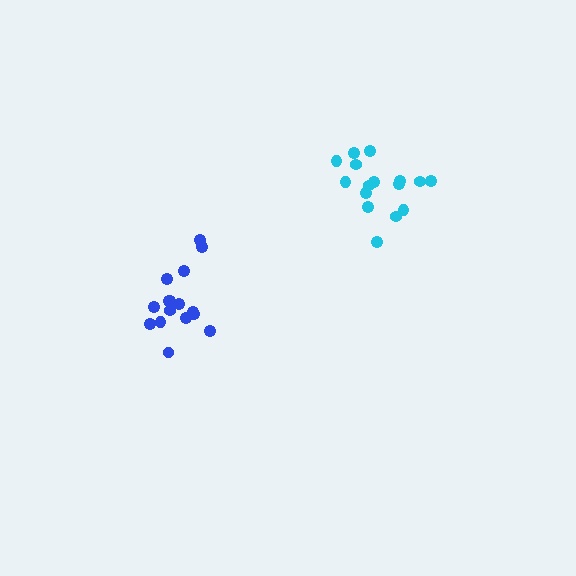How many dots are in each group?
Group 1: 16 dots, Group 2: 16 dots (32 total).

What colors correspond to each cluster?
The clusters are colored: blue, cyan.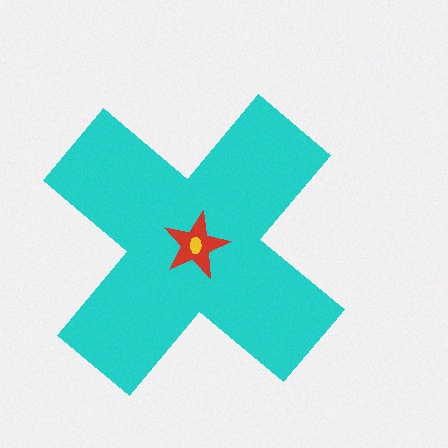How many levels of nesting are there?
3.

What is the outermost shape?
The cyan cross.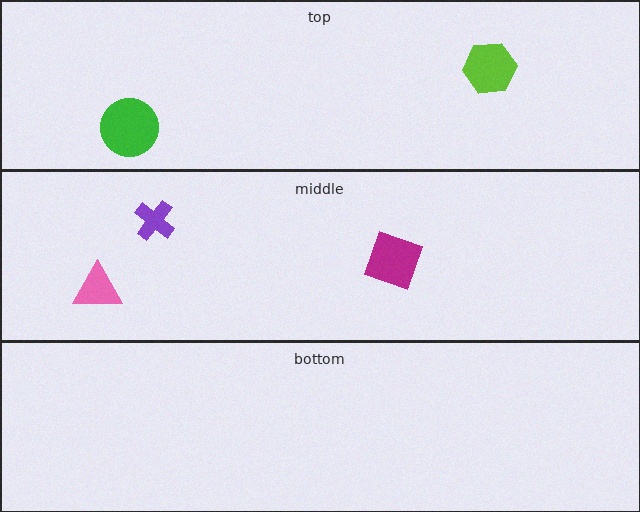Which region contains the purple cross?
The middle region.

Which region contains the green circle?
The top region.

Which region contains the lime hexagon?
The top region.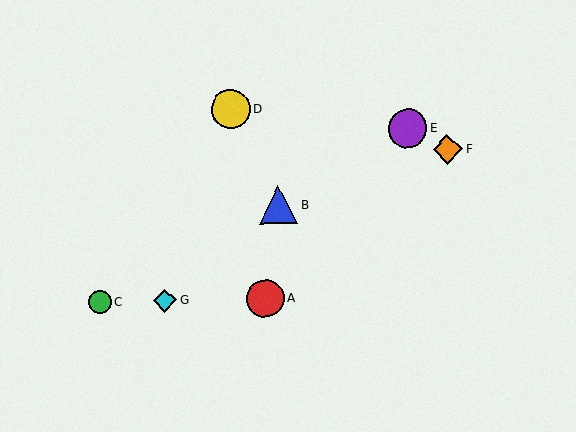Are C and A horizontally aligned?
Yes, both are at y≈302.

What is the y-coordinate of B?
Object B is at y≈205.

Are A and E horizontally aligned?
No, A is at y≈298 and E is at y≈129.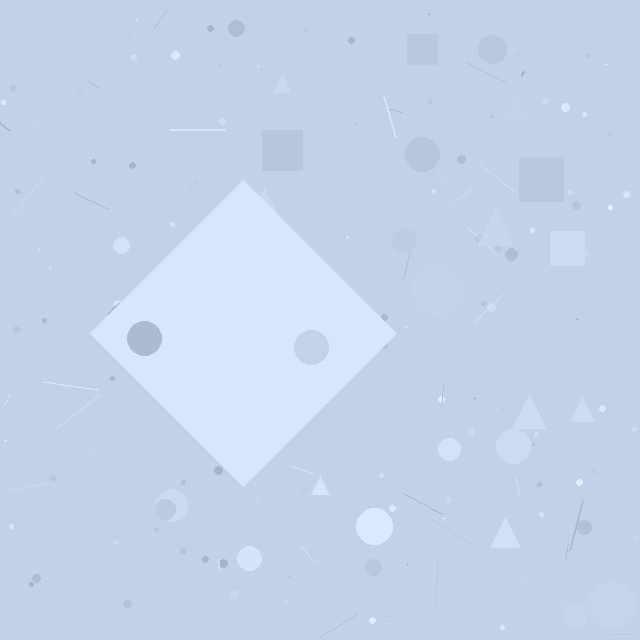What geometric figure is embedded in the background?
A diamond is embedded in the background.